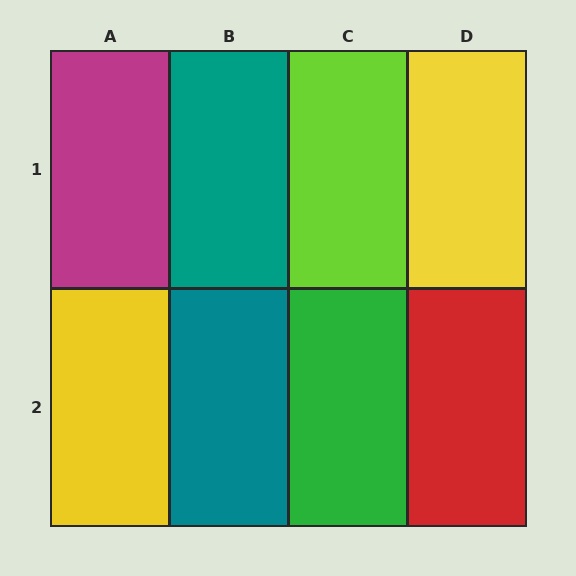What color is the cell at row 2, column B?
Teal.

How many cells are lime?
1 cell is lime.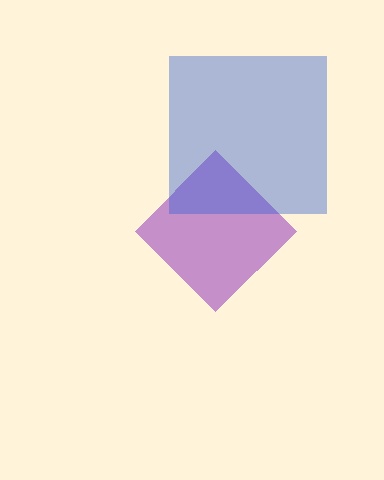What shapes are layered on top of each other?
The layered shapes are: a purple diamond, a blue square.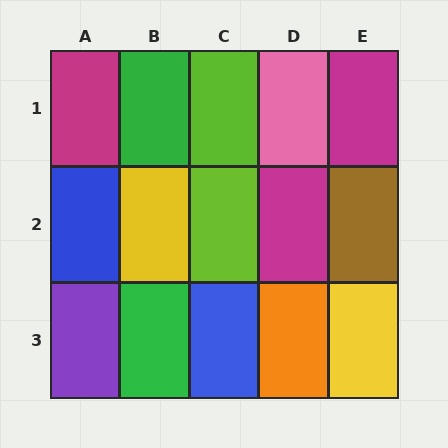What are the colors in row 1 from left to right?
Magenta, green, lime, pink, magenta.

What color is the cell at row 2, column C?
Lime.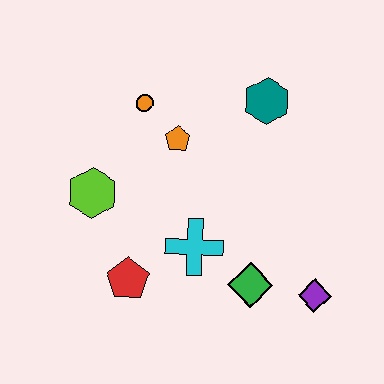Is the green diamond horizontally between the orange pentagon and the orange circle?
No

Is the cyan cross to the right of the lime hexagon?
Yes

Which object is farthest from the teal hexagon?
The red pentagon is farthest from the teal hexagon.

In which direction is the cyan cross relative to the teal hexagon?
The cyan cross is below the teal hexagon.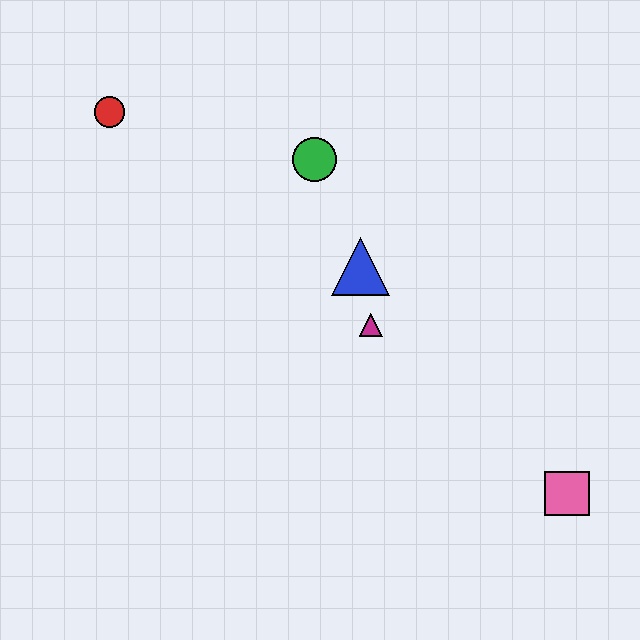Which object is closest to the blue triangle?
The magenta triangle is closest to the blue triangle.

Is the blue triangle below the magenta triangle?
No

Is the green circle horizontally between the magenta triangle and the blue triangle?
No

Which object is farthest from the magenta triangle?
The red circle is farthest from the magenta triangle.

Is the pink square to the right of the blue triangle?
Yes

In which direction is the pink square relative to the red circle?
The pink square is to the right of the red circle.